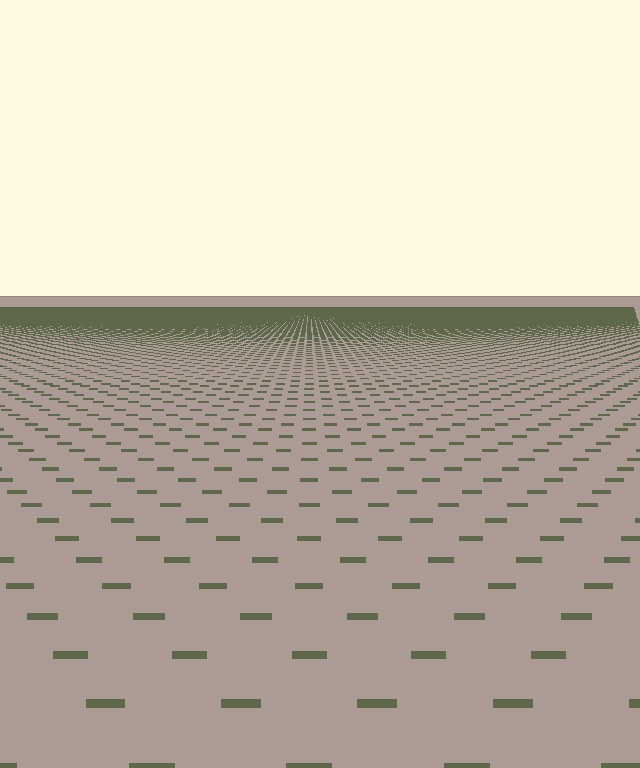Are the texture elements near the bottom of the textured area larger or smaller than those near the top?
Larger. Near the bottom, elements are closer to the viewer and appear at a bigger on-screen size.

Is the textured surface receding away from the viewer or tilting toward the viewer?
The surface is receding away from the viewer. Texture elements get smaller and denser toward the top.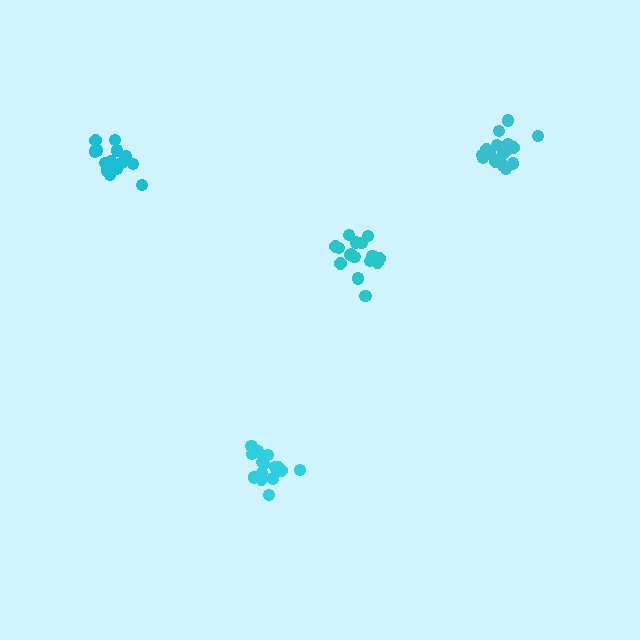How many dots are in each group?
Group 1: 19 dots, Group 2: 16 dots, Group 3: 16 dots, Group 4: 16 dots (67 total).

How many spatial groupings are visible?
There are 4 spatial groupings.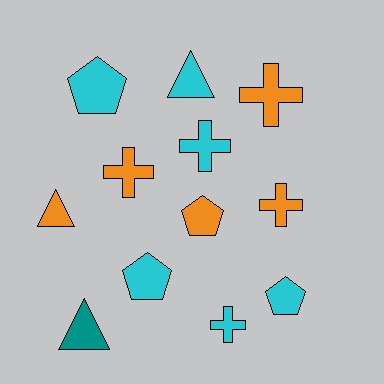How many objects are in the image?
There are 12 objects.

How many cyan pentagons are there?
There are 3 cyan pentagons.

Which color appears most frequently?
Cyan, with 6 objects.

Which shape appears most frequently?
Cross, with 5 objects.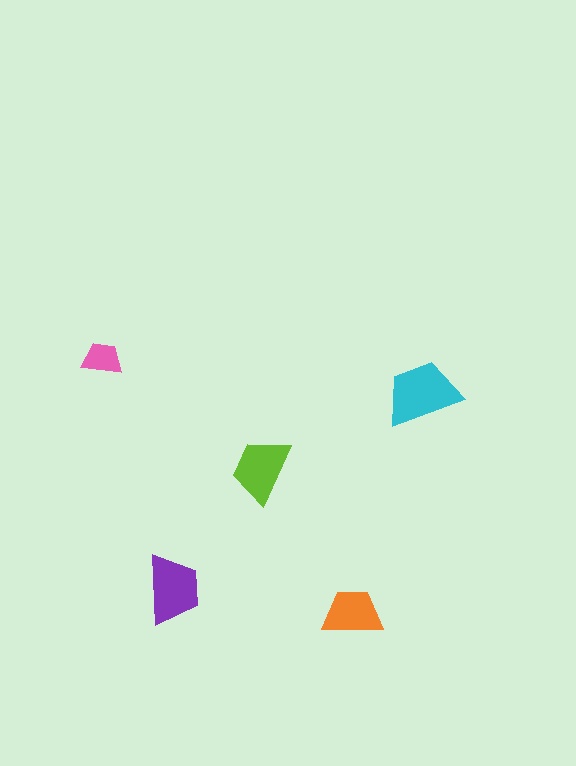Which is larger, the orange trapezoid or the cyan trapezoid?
The cyan one.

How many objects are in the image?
There are 5 objects in the image.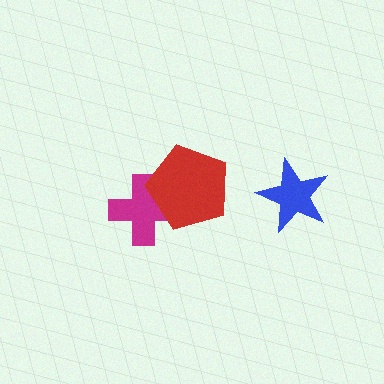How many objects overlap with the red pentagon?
1 object overlaps with the red pentagon.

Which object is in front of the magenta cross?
The red pentagon is in front of the magenta cross.